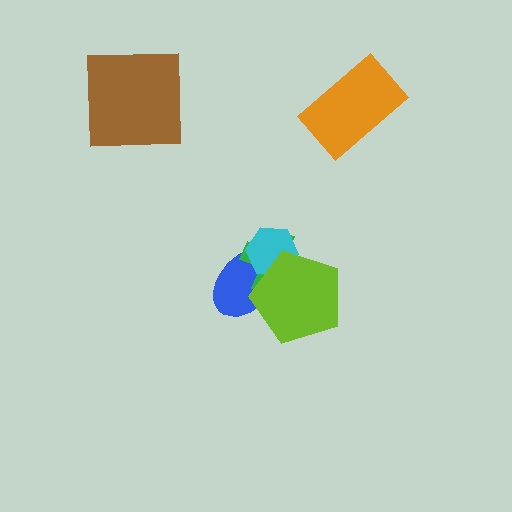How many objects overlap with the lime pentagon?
3 objects overlap with the lime pentagon.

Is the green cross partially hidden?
Yes, it is partially covered by another shape.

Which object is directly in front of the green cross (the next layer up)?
The cyan hexagon is directly in front of the green cross.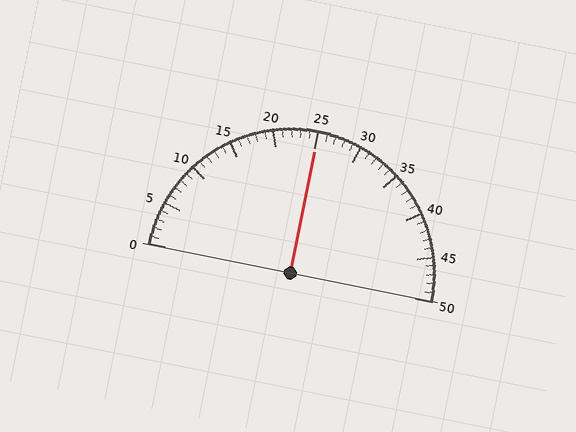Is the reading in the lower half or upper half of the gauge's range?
The reading is in the upper half of the range (0 to 50).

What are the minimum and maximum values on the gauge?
The gauge ranges from 0 to 50.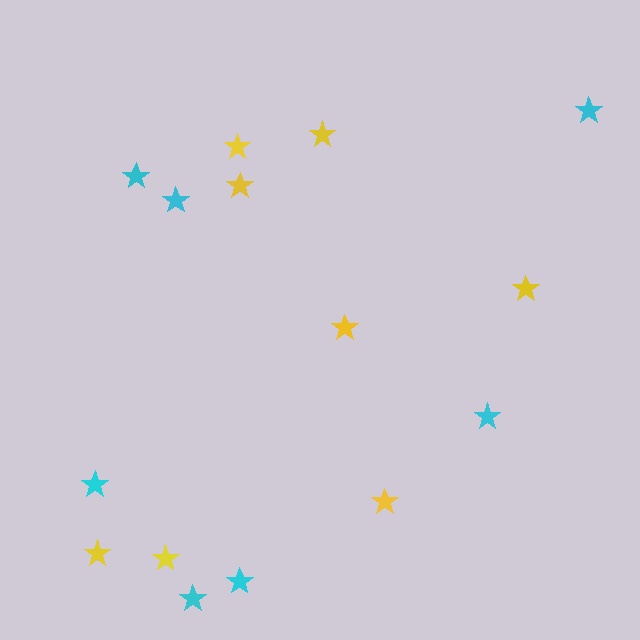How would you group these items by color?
There are 2 groups: one group of yellow stars (8) and one group of cyan stars (7).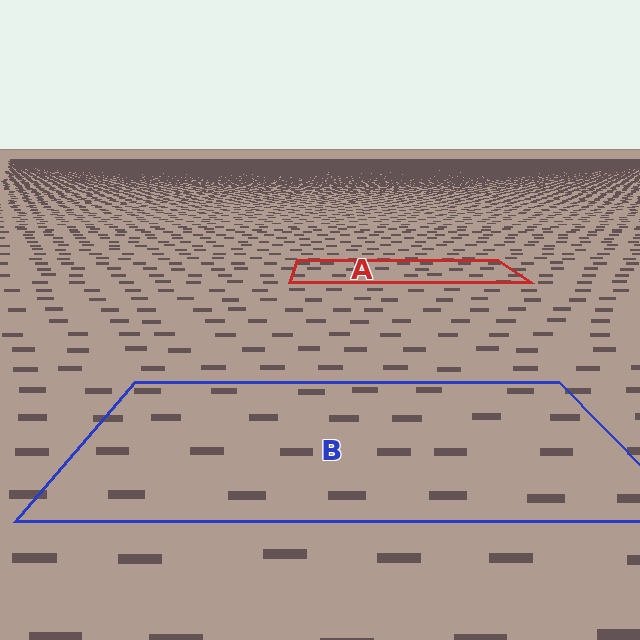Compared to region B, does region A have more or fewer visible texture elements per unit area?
Region A has more texture elements per unit area — they are packed more densely because it is farther away.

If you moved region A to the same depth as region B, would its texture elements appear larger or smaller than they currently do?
They would appear larger. At a closer depth, the same texture elements are projected at a bigger on-screen size.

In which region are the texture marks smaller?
The texture marks are smaller in region A, because it is farther away.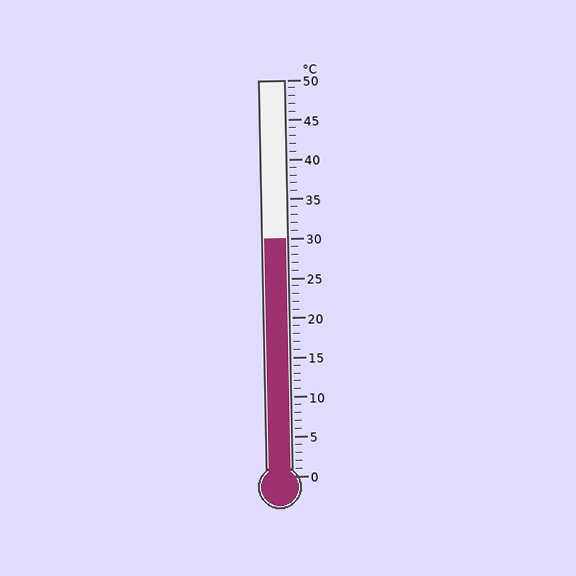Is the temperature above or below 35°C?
The temperature is below 35°C.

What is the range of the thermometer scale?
The thermometer scale ranges from 0°C to 50°C.